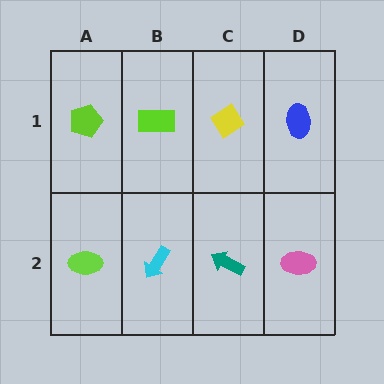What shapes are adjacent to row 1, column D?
A pink ellipse (row 2, column D), a yellow diamond (row 1, column C).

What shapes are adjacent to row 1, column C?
A teal arrow (row 2, column C), a lime rectangle (row 1, column B), a blue ellipse (row 1, column D).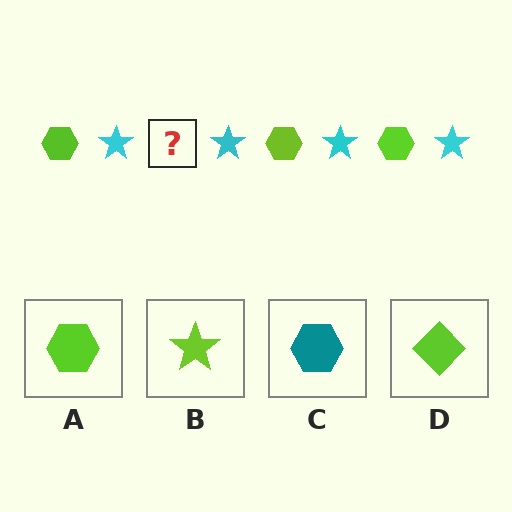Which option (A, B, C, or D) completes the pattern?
A.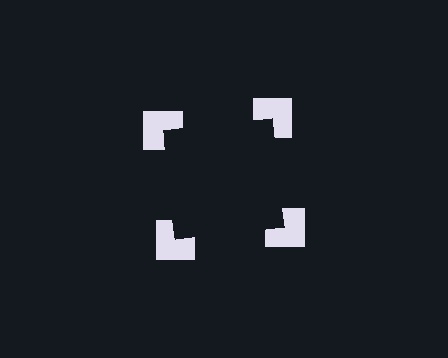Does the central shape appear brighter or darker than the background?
It typically appears slightly darker than the background, even though no actual brightness change is drawn.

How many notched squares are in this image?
There are 4 — one at each vertex of the illusory square.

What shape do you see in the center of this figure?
An illusory square — its edges are inferred from the aligned wedge cuts in the notched squares, not physically drawn.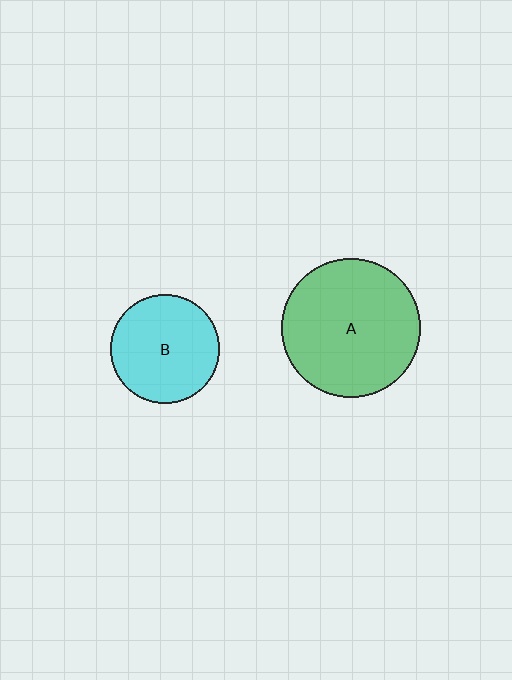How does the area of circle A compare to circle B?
Approximately 1.6 times.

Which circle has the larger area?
Circle A (green).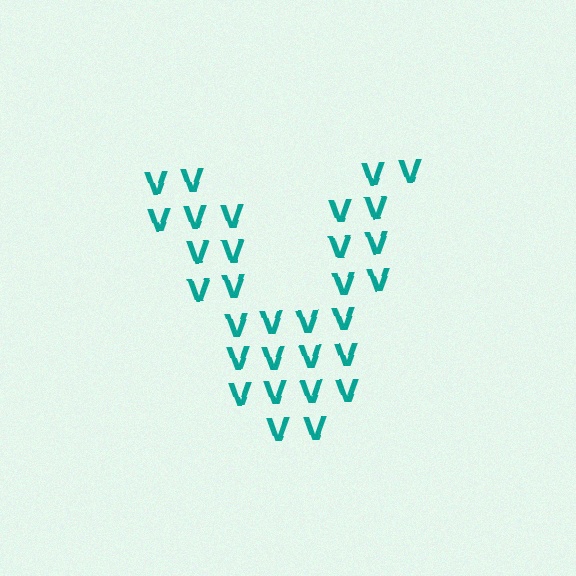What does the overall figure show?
The overall figure shows the letter V.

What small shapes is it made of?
It is made of small letter V's.